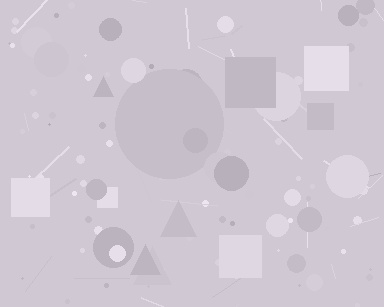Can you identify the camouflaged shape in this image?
The camouflaged shape is a circle.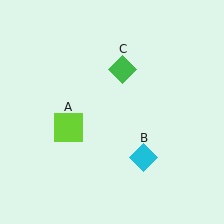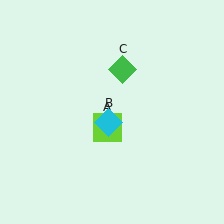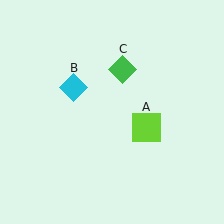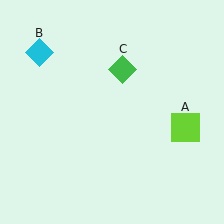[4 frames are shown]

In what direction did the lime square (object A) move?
The lime square (object A) moved right.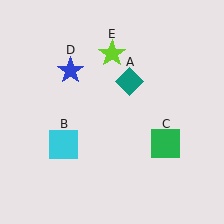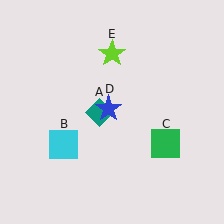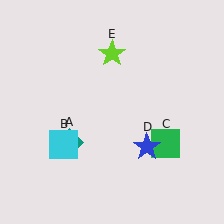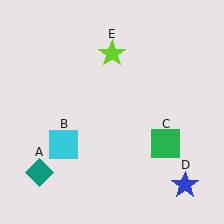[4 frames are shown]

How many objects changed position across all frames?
2 objects changed position: teal diamond (object A), blue star (object D).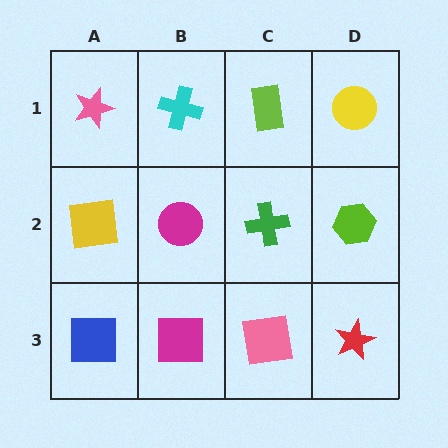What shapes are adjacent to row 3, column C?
A green cross (row 2, column C), a magenta square (row 3, column B), a red star (row 3, column D).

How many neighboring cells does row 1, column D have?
2.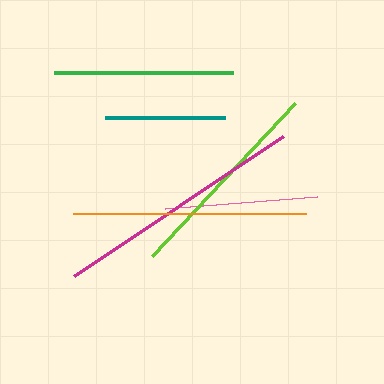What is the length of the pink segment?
The pink segment is approximately 152 pixels long.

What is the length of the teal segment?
The teal segment is approximately 120 pixels long.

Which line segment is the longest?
The magenta line is the longest at approximately 251 pixels.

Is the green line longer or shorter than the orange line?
The orange line is longer than the green line.